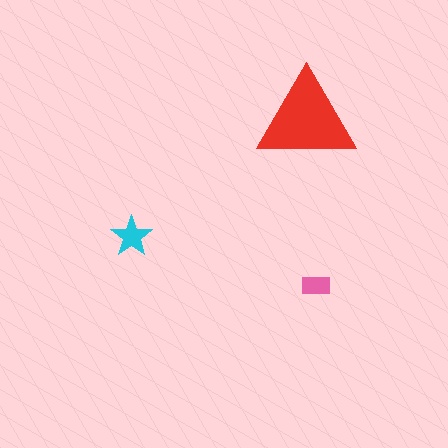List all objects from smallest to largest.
The pink rectangle, the cyan star, the red triangle.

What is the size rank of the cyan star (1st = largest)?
2nd.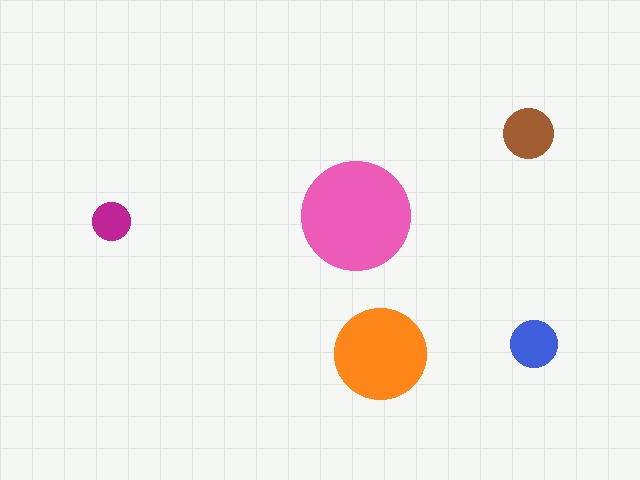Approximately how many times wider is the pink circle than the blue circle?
About 2.5 times wider.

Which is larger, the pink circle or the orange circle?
The pink one.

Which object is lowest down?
The orange circle is bottommost.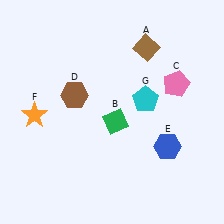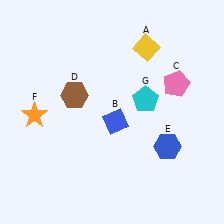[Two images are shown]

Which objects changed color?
A changed from brown to yellow. B changed from green to blue.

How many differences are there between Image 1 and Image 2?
There are 2 differences between the two images.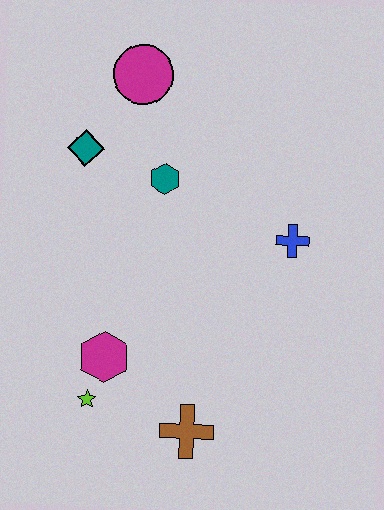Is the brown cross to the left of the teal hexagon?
No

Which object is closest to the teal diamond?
The teal hexagon is closest to the teal diamond.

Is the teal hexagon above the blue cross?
Yes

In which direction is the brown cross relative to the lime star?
The brown cross is to the right of the lime star.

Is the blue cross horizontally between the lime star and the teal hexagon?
No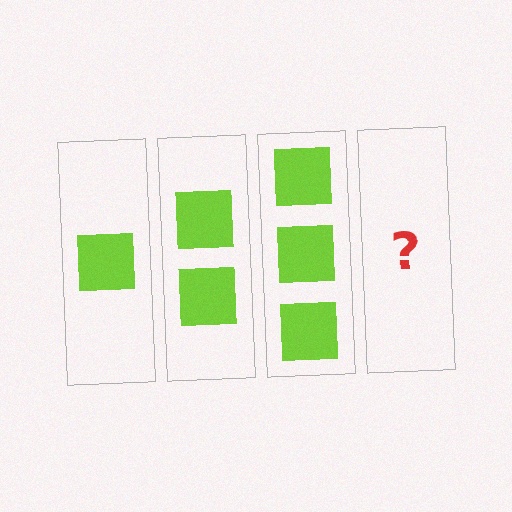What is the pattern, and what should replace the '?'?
The pattern is that each step adds one more square. The '?' should be 4 squares.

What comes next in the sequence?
The next element should be 4 squares.